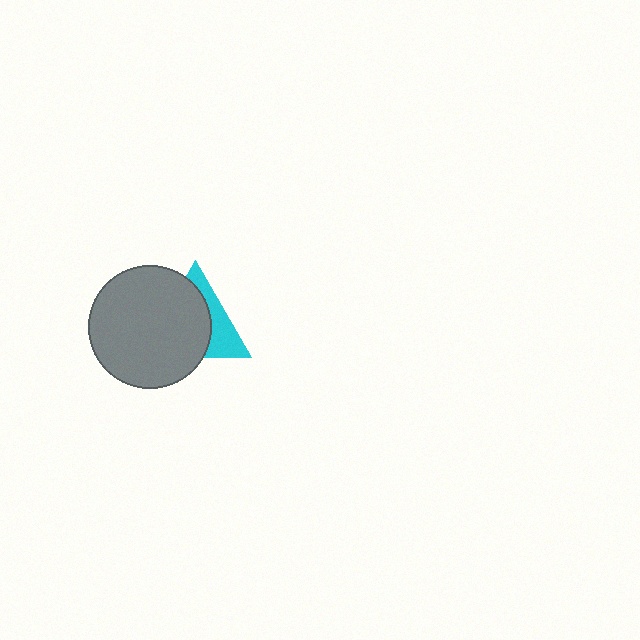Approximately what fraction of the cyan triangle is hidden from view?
Roughly 64% of the cyan triangle is hidden behind the gray circle.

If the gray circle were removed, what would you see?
You would see the complete cyan triangle.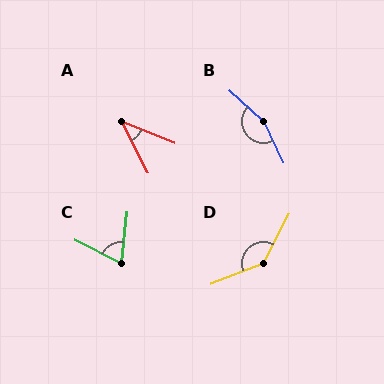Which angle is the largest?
B, at approximately 157 degrees.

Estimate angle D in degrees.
Approximately 139 degrees.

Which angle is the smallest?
A, at approximately 41 degrees.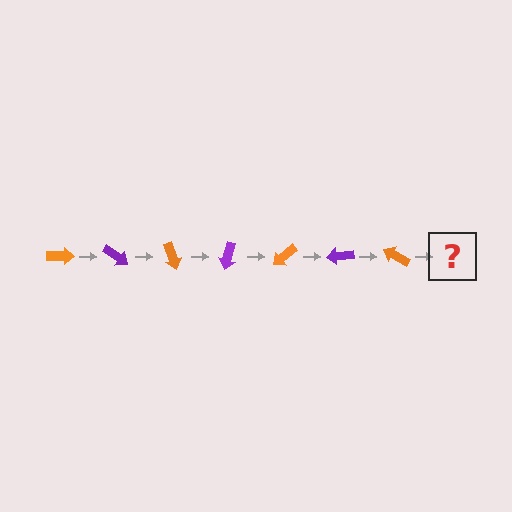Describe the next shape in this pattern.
It should be a purple arrow, rotated 245 degrees from the start.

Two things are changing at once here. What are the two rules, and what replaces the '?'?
The two rules are that it rotates 35 degrees each step and the color cycles through orange and purple. The '?' should be a purple arrow, rotated 245 degrees from the start.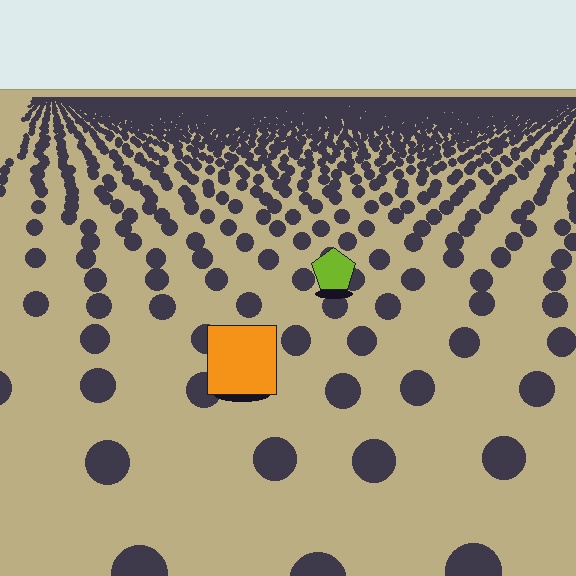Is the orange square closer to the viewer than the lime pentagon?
Yes. The orange square is closer — you can tell from the texture gradient: the ground texture is coarser near it.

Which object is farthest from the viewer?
The lime pentagon is farthest from the viewer. It appears smaller and the ground texture around it is denser.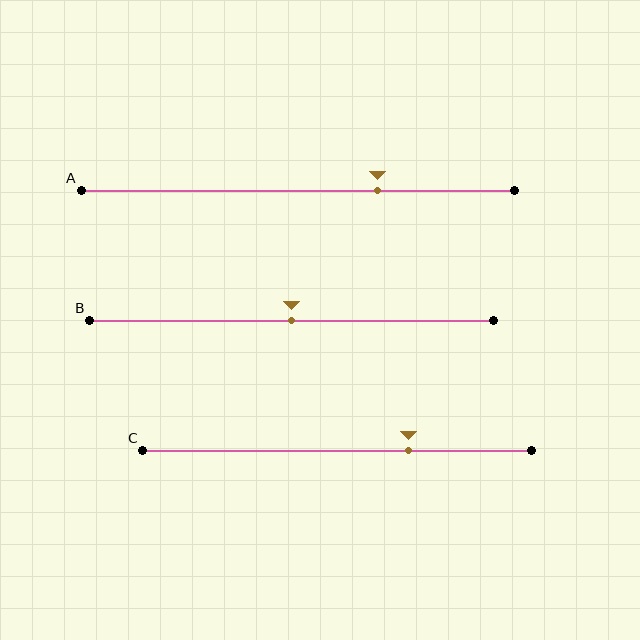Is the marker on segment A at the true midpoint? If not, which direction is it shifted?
No, the marker on segment A is shifted to the right by about 18% of the segment length.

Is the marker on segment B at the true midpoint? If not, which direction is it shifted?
Yes, the marker on segment B is at the true midpoint.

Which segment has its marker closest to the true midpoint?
Segment B has its marker closest to the true midpoint.